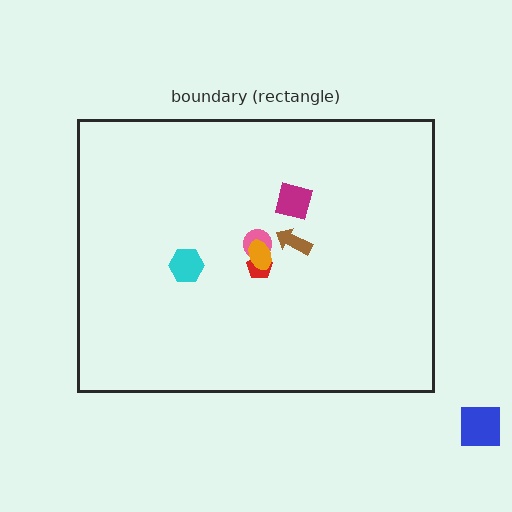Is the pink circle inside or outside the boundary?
Inside.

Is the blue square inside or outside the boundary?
Outside.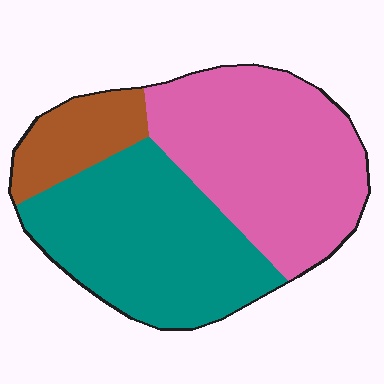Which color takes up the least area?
Brown, at roughly 15%.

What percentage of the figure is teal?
Teal takes up between a third and a half of the figure.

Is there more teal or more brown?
Teal.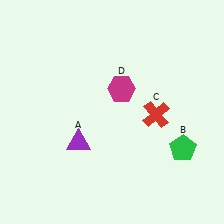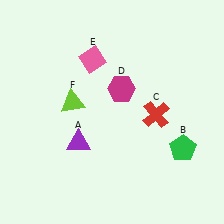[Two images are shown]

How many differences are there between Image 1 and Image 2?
There are 2 differences between the two images.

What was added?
A pink diamond (E), a lime triangle (F) were added in Image 2.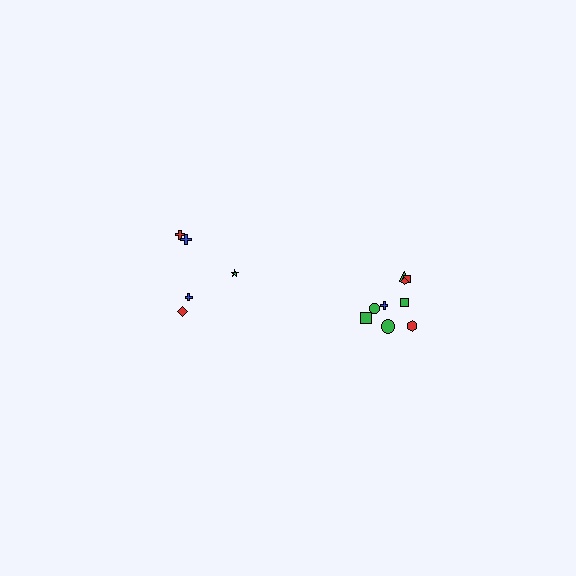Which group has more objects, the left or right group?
The right group.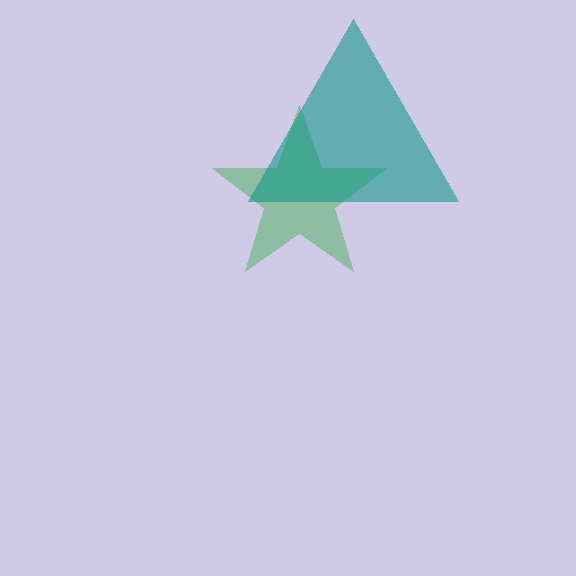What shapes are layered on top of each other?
The layered shapes are: a green star, a teal triangle.